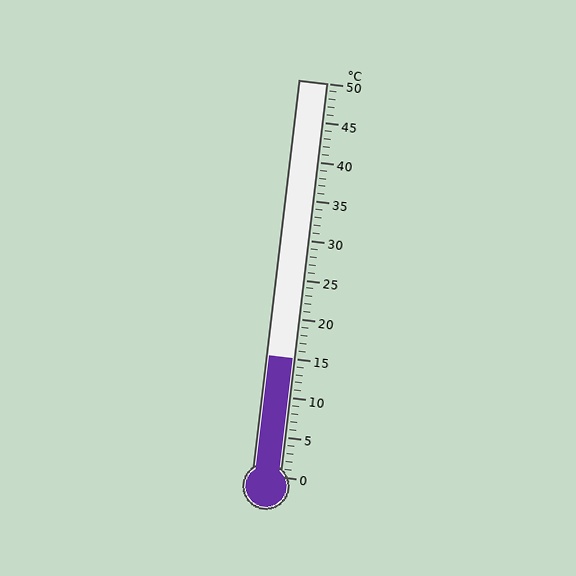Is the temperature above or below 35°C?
The temperature is below 35°C.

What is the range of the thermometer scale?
The thermometer scale ranges from 0°C to 50°C.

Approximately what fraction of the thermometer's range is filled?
The thermometer is filled to approximately 30% of its range.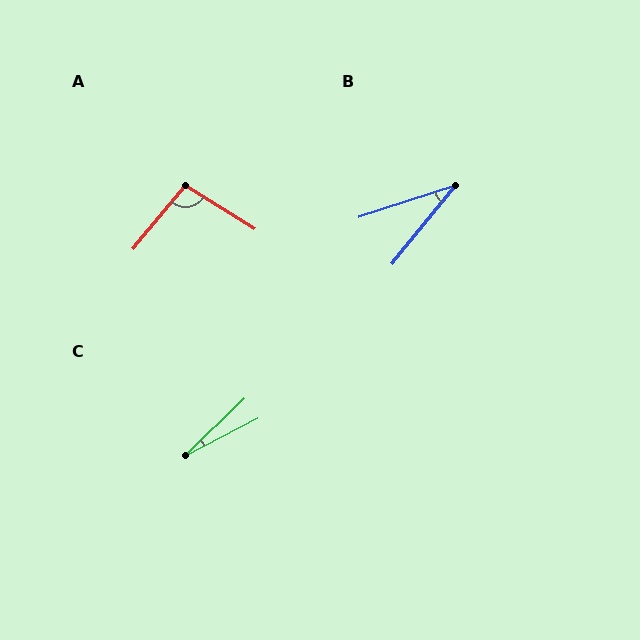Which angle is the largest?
A, at approximately 97 degrees.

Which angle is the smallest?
C, at approximately 17 degrees.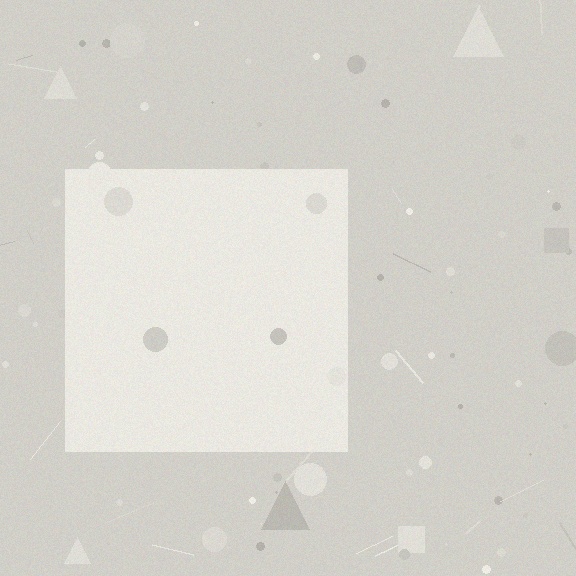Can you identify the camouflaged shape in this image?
The camouflaged shape is a square.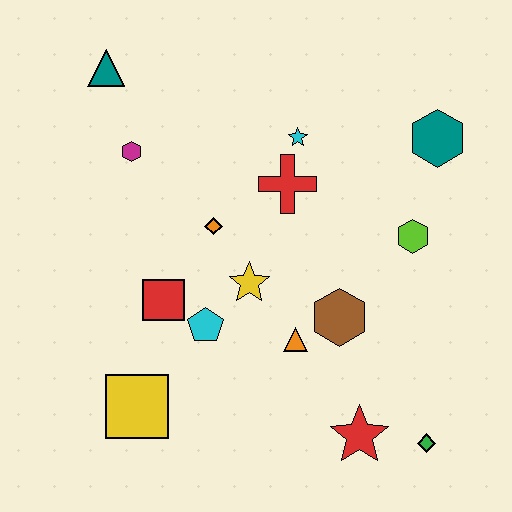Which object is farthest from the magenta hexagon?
The green diamond is farthest from the magenta hexagon.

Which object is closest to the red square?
The cyan pentagon is closest to the red square.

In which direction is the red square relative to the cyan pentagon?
The red square is to the left of the cyan pentagon.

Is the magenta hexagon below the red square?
No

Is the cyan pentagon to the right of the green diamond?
No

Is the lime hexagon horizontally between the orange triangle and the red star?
No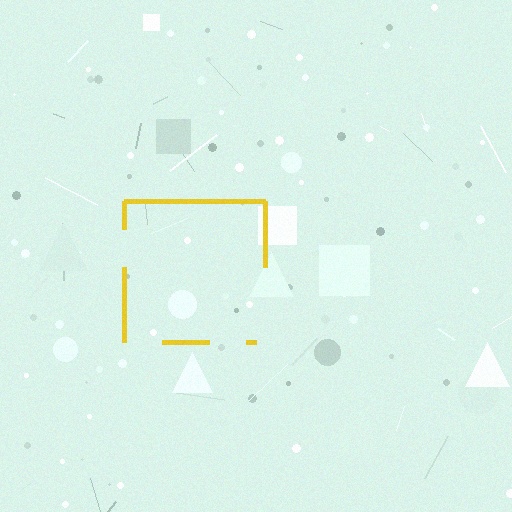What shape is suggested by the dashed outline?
The dashed outline suggests a square.